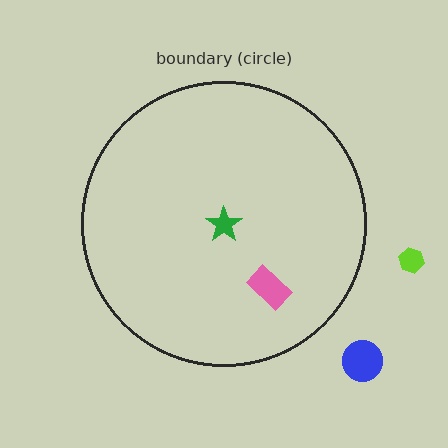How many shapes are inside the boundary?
2 inside, 2 outside.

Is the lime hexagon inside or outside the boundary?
Outside.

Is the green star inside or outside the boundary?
Inside.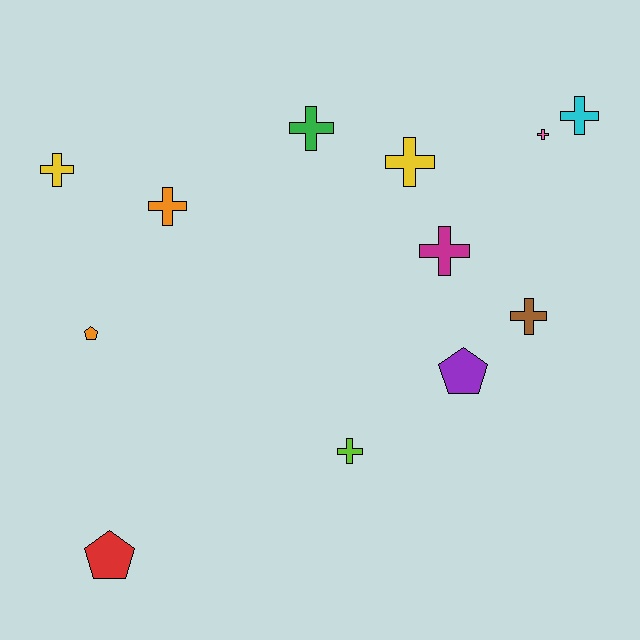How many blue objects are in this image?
There are no blue objects.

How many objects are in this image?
There are 12 objects.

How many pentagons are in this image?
There are 3 pentagons.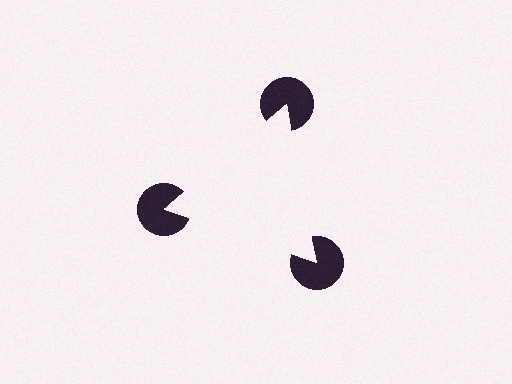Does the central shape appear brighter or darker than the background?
It typically appears slightly brighter than the background, even though no actual brightness change is drawn.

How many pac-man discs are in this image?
There are 3 — one at each vertex of the illusory triangle.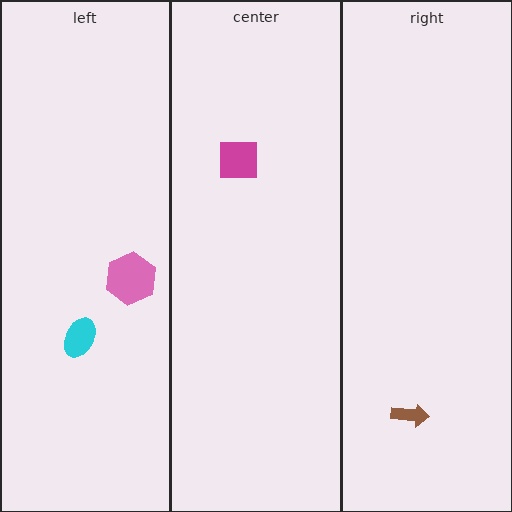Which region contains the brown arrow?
The right region.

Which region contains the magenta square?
The center region.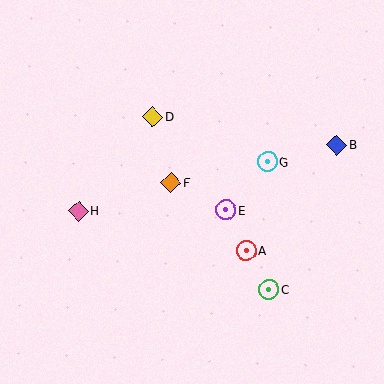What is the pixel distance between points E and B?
The distance between E and B is 128 pixels.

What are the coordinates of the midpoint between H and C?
The midpoint between H and C is at (174, 250).